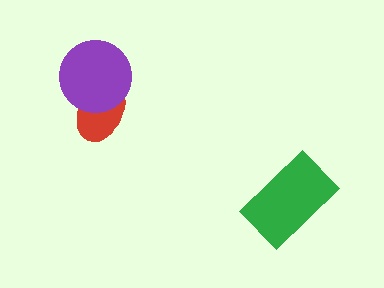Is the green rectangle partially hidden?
No, no other shape covers it.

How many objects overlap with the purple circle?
1 object overlaps with the purple circle.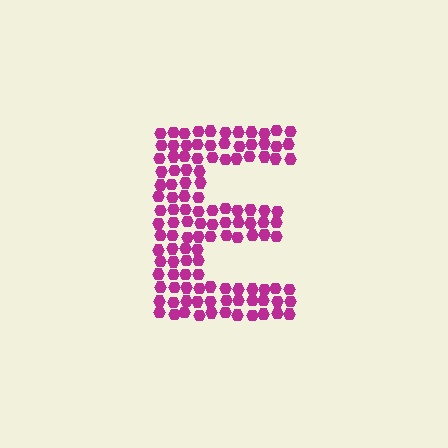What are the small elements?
The small elements are hexagons.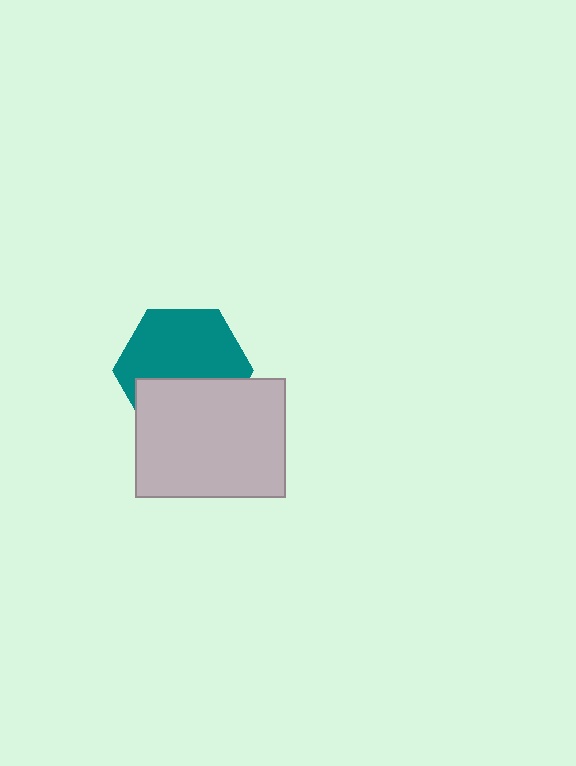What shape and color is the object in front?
The object in front is a light gray rectangle.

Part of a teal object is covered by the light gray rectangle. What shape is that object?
It is a hexagon.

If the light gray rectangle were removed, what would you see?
You would see the complete teal hexagon.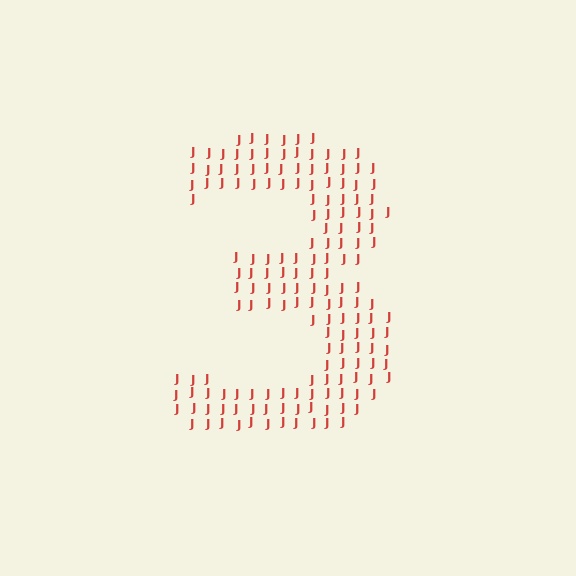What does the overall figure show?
The overall figure shows the digit 3.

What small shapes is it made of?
It is made of small letter J's.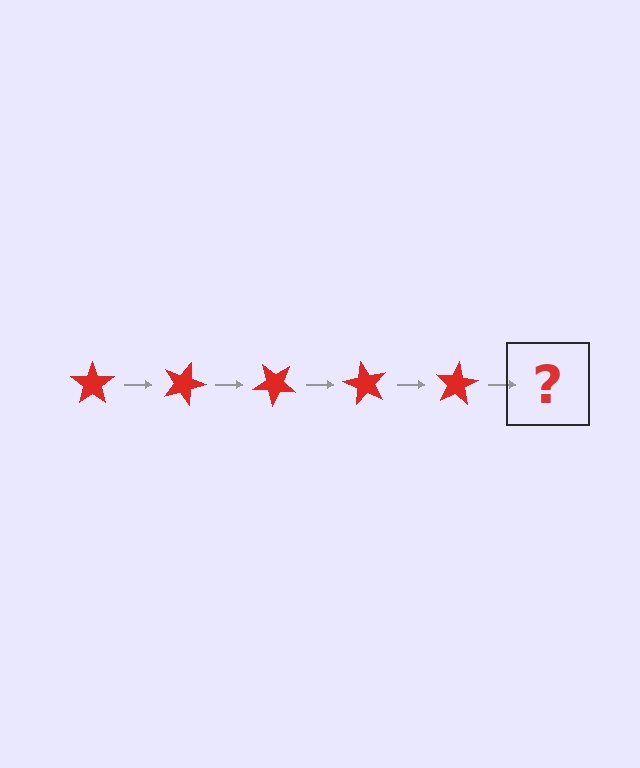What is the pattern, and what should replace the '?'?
The pattern is that the star rotates 20 degrees each step. The '?' should be a red star rotated 100 degrees.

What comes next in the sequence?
The next element should be a red star rotated 100 degrees.